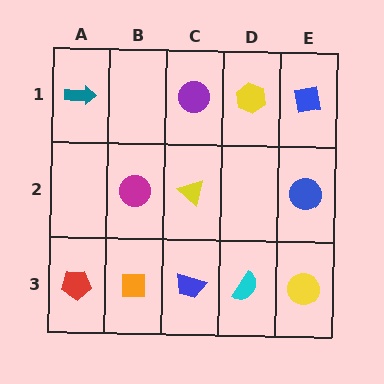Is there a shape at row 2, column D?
No, that cell is empty.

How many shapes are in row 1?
4 shapes.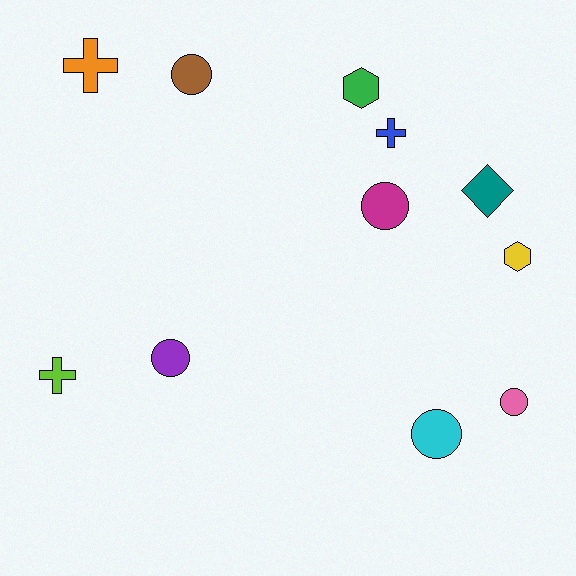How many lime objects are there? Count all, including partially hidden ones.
There is 1 lime object.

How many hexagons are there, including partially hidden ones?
There are 2 hexagons.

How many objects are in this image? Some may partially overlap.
There are 11 objects.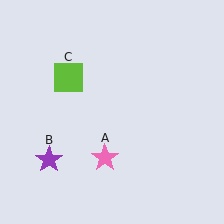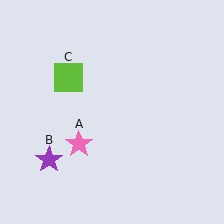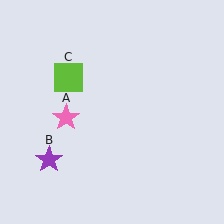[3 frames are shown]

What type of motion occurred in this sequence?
The pink star (object A) rotated clockwise around the center of the scene.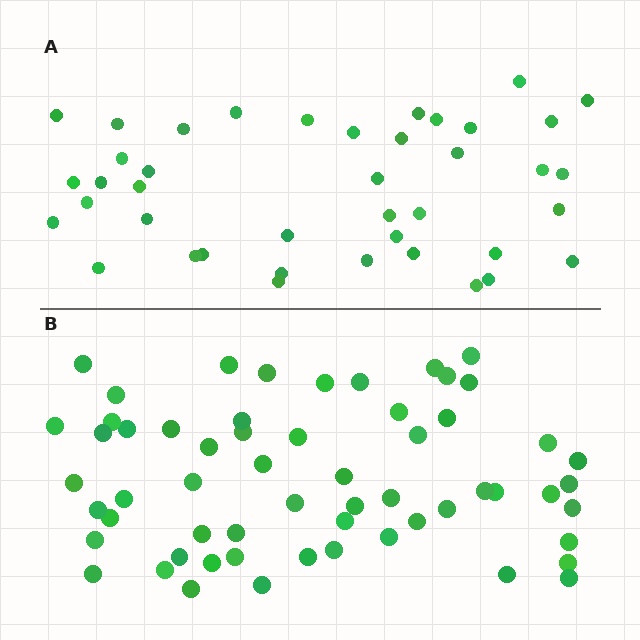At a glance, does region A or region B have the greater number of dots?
Region B (the bottom region) has more dots.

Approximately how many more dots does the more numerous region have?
Region B has approximately 20 more dots than region A.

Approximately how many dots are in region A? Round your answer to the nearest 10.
About 40 dots. (The exact count is 41, which rounds to 40.)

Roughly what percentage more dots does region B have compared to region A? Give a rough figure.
About 45% more.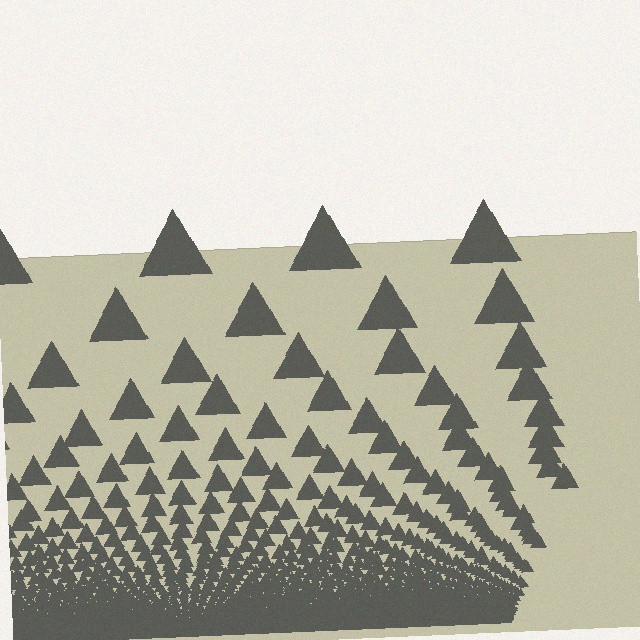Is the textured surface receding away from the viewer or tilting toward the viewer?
The surface appears to tilt toward the viewer. Texture elements get larger and sparser toward the top.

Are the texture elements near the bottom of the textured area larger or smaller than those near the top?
Smaller. The gradient is inverted — elements near the bottom are smaller and denser.